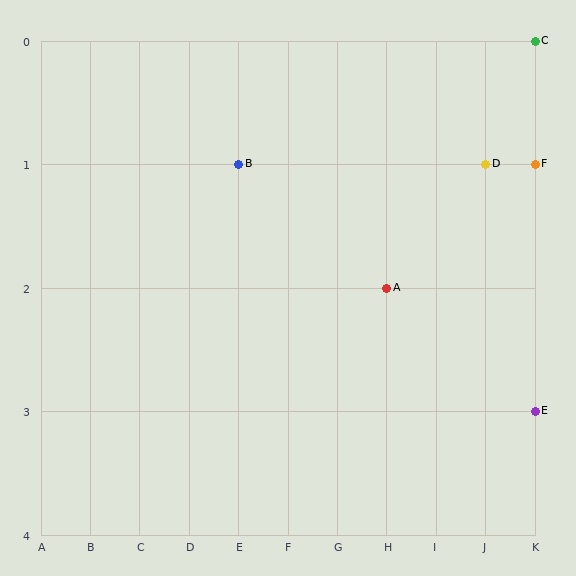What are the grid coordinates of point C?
Point C is at grid coordinates (K, 0).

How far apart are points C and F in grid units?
Points C and F are 1 row apart.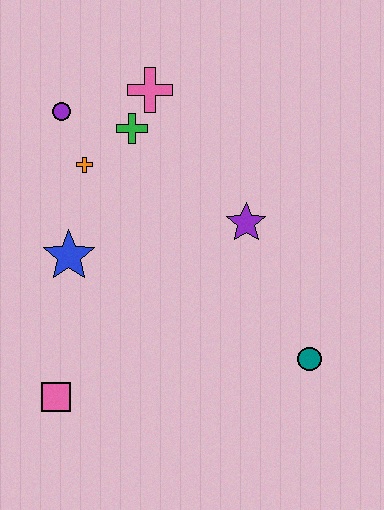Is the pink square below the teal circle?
Yes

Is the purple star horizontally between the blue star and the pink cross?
No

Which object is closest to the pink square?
The blue star is closest to the pink square.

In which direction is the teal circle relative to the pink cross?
The teal circle is below the pink cross.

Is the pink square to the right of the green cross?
No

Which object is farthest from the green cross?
The teal circle is farthest from the green cross.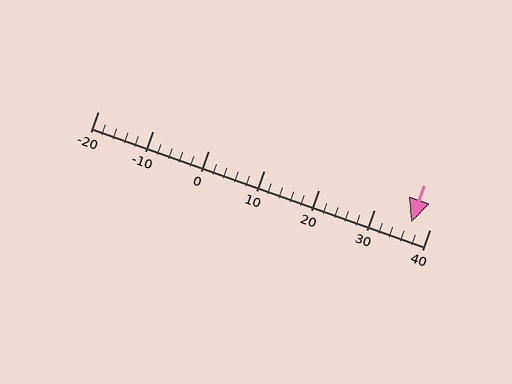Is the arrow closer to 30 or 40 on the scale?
The arrow is closer to 40.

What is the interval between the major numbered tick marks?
The major tick marks are spaced 10 units apart.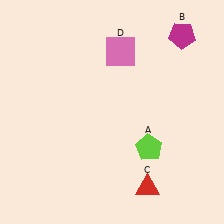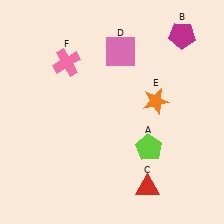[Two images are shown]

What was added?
An orange star (E), a pink cross (F) were added in Image 2.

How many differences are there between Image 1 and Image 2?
There are 2 differences between the two images.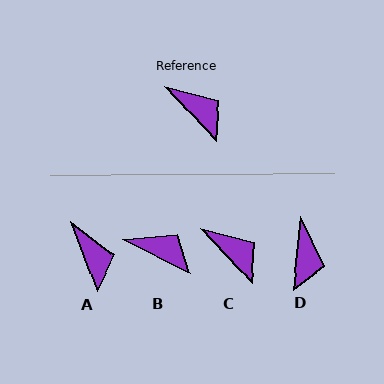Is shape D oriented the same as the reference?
No, it is off by about 49 degrees.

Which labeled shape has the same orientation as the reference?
C.